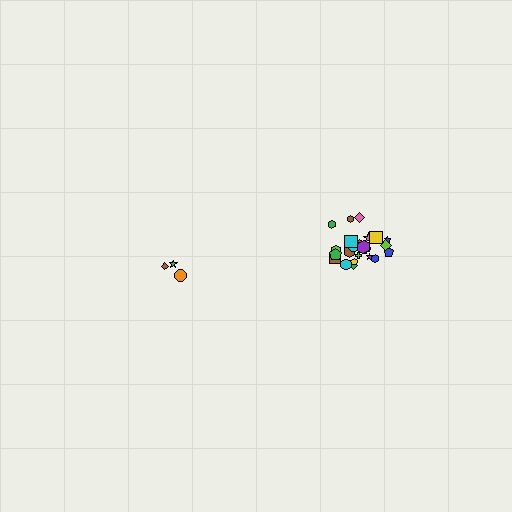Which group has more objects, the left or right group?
The right group.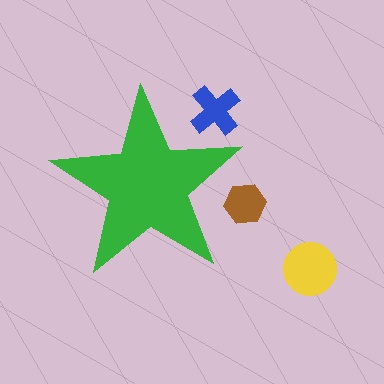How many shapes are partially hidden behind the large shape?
2 shapes are partially hidden.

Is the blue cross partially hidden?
Yes, the blue cross is partially hidden behind the green star.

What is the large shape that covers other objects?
A green star.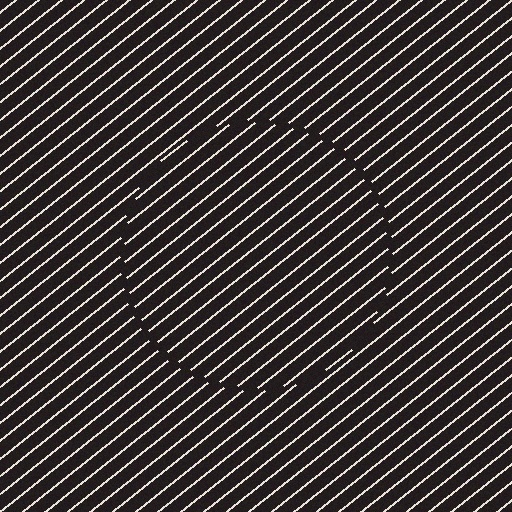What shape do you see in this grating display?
An illusory circle. The interior of the shape contains the same grating, shifted by half a period — the contour is defined by the phase discontinuity where line-ends from the inner and outer gratings abut.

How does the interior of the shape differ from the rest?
The interior of the shape contains the same grating, shifted by half a period — the contour is defined by the phase discontinuity where line-ends from the inner and outer gratings abut.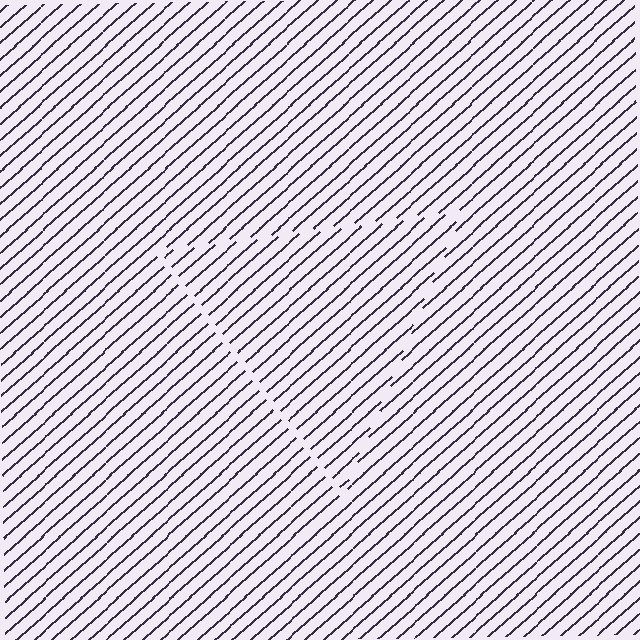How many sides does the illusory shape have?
3 sides — the line-ends trace a triangle.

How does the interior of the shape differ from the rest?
The interior of the shape contains the same grating, shifted by half a period — the contour is defined by the phase discontinuity where line-ends from the inner and outer gratings abut.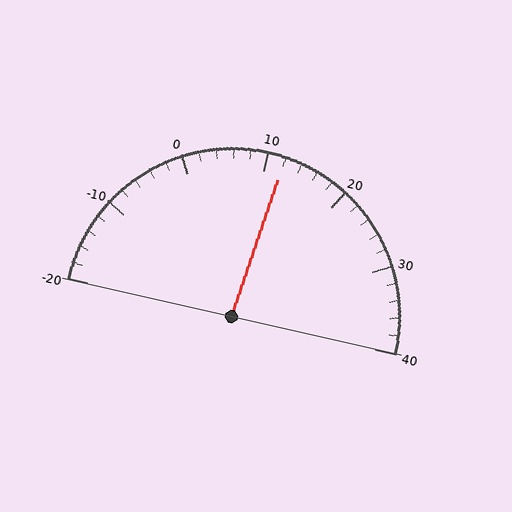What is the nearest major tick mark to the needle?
The nearest major tick mark is 10.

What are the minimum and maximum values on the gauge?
The gauge ranges from -20 to 40.